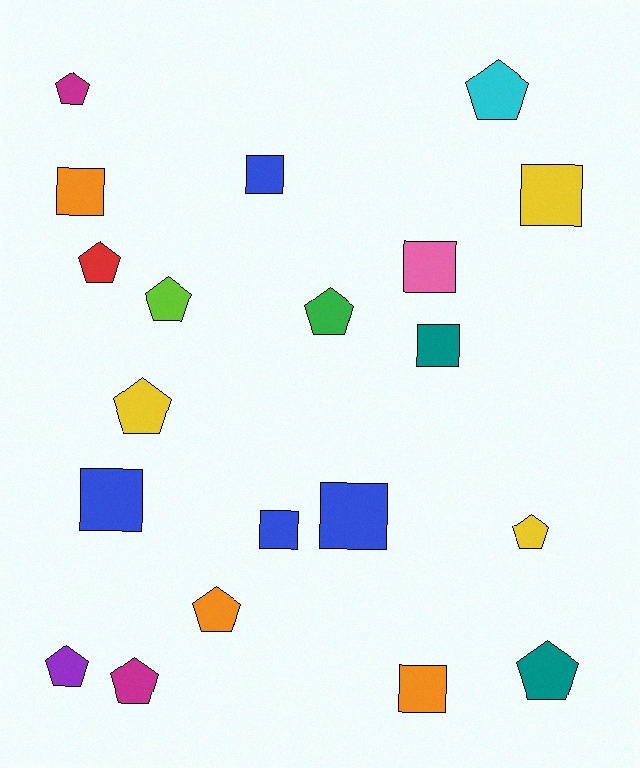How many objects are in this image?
There are 20 objects.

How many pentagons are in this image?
There are 11 pentagons.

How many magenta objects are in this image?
There are 2 magenta objects.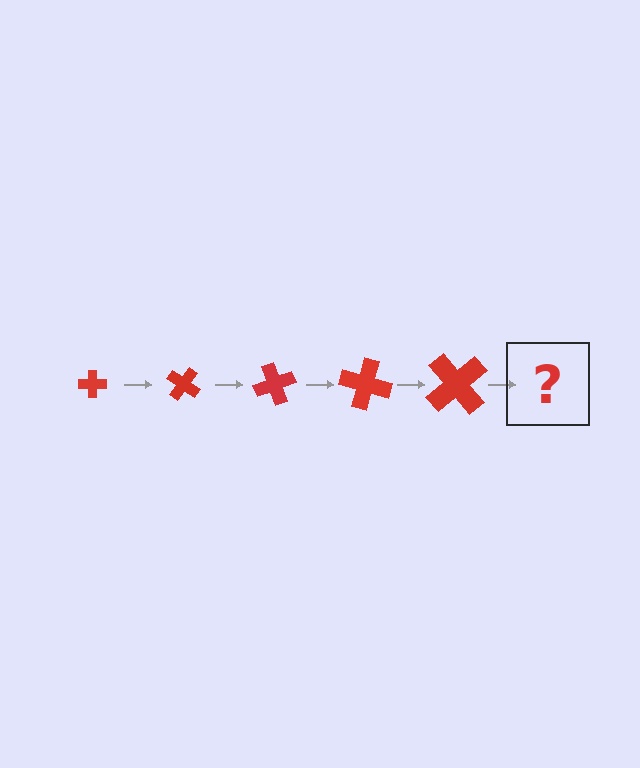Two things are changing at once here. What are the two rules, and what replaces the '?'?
The two rules are that the cross grows larger each step and it rotates 35 degrees each step. The '?' should be a cross, larger than the previous one and rotated 175 degrees from the start.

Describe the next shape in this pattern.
It should be a cross, larger than the previous one and rotated 175 degrees from the start.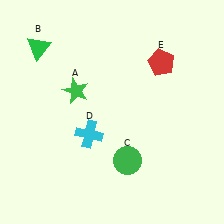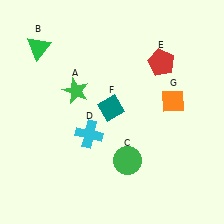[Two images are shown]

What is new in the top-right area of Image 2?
An orange diamond (G) was added in the top-right area of Image 2.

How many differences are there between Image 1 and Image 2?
There are 2 differences between the two images.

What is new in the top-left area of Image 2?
A teal diamond (F) was added in the top-left area of Image 2.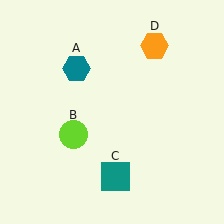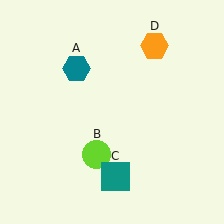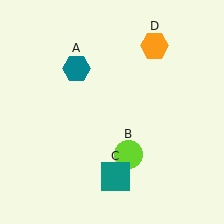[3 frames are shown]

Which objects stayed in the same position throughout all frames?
Teal hexagon (object A) and teal square (object C) and orange hexagon (object D) remained stationary.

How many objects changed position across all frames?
1 object changed position: lime circle (object B).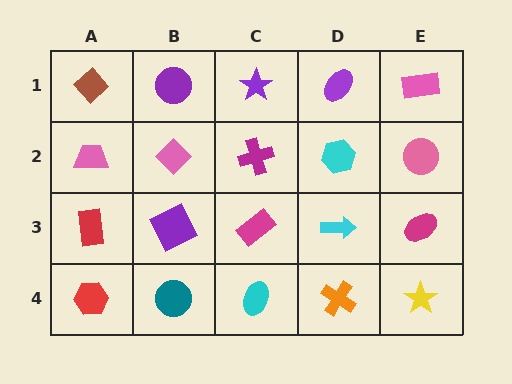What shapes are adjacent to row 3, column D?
A cyan hexagon (row 2, column D), an orange cross (row 4, column D), a magenta rectangle (row 3, column C), a magenta ellipse (row 3, column E).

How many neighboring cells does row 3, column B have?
4.